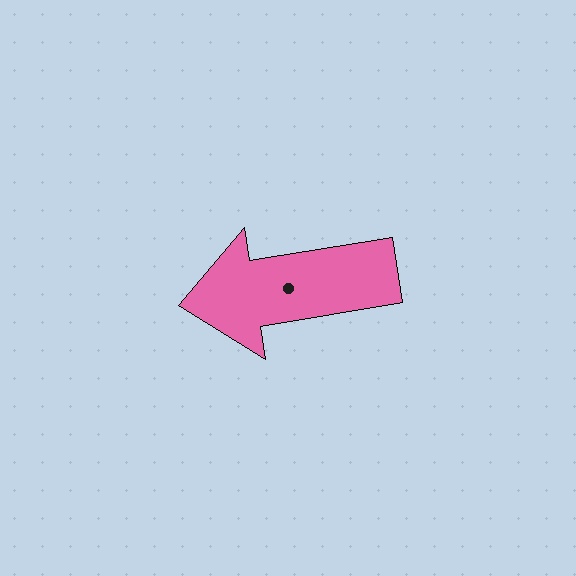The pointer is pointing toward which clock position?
Roughly 9 o'clock.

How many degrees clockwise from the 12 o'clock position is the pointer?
Approximately 261 degrees.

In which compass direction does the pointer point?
West.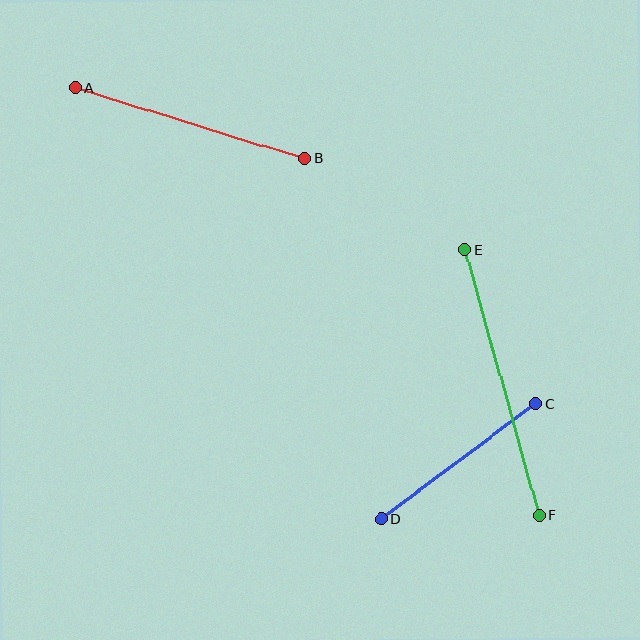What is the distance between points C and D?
The distance is approximately 193 pixels.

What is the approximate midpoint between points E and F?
The midpoint is at approximately (502, 382) pixels.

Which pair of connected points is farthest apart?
Points E and F are farthest apart.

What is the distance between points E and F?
The distance is approximately 276 pixels.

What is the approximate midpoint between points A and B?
The midpoint is at approximately (190, 123) pixels.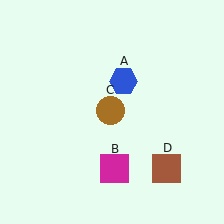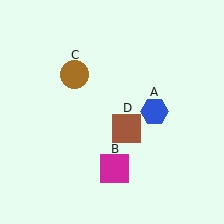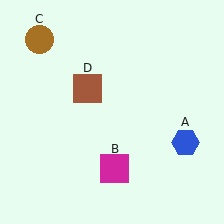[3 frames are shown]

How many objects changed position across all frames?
3 objects changed position: blue hexagon (object A), brown circle (object C), brown square (object D).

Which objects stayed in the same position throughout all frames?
Magenta square (object B) remained stationary.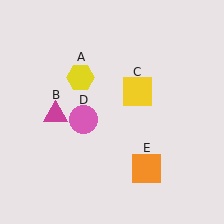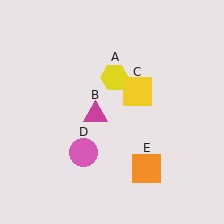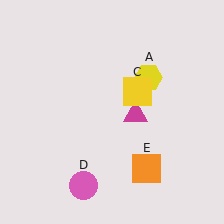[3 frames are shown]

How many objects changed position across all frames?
3 objects changed position: yellow hexagon (object A), magenta triangle (object B), pink circle (object D).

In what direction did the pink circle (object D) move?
The pink circle (object D) moved down.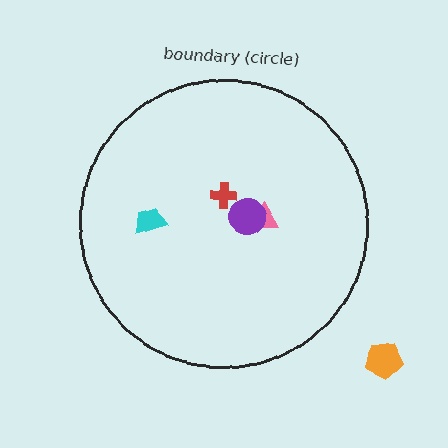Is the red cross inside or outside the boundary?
Inside.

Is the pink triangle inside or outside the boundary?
Inside.